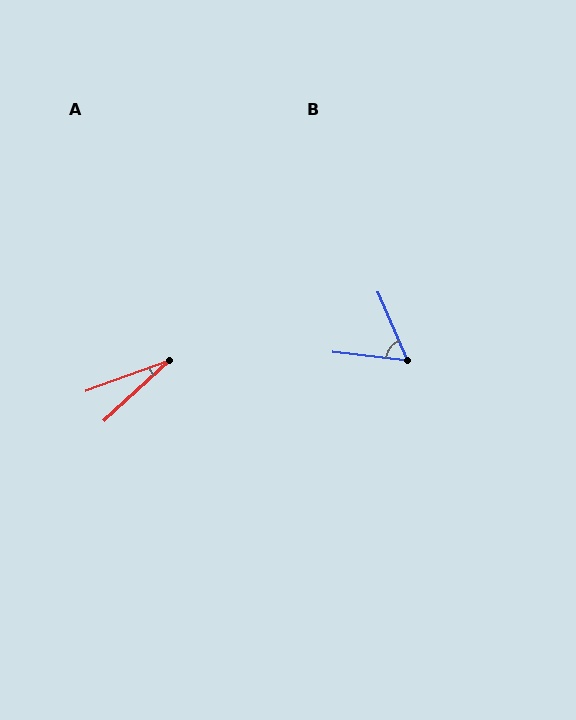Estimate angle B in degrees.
Approximately 60 degrees.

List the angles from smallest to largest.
A (23°), B (60°).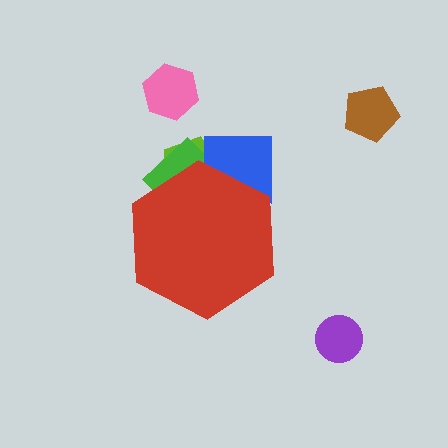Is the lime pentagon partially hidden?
Yes, the lime pentagon is partially hidden behind the red hexagon.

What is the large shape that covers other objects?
A red hexagon.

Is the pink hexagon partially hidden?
No, the pink hexagon is fully visible.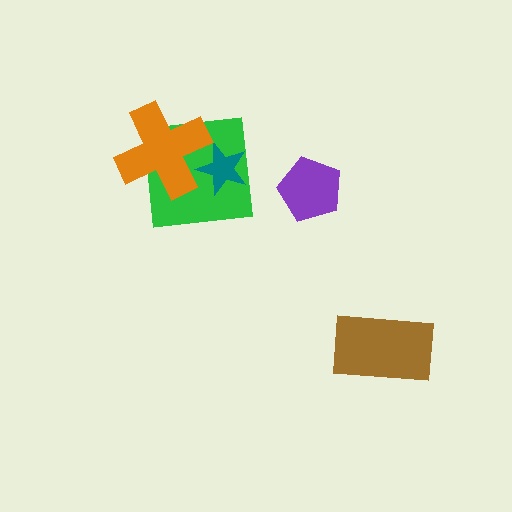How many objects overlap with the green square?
2 objects overlap with the green square.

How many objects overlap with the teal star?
2 objects overlap with the teal star.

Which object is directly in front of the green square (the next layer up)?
The teal star is directly in front of the green square.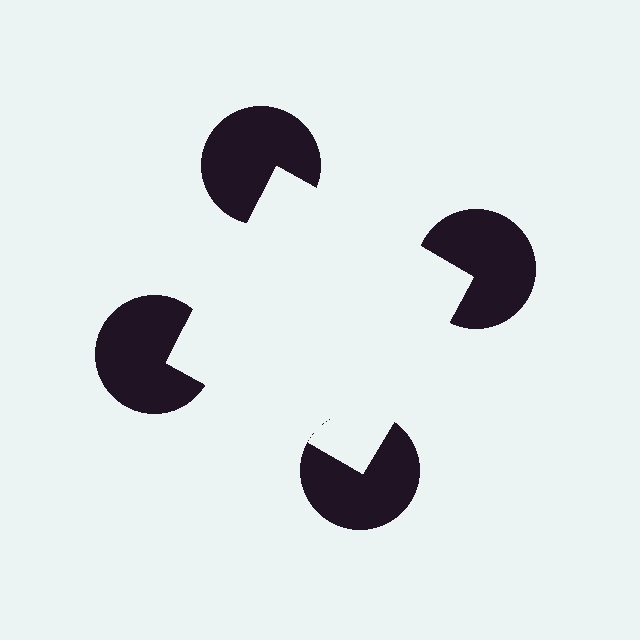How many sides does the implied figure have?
4 sides.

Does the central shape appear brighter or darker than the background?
It typically appears slightly brighter than the background, even though no actual brightness change is drawn.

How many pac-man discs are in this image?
There are 4 — one at each vertex of the illusory square.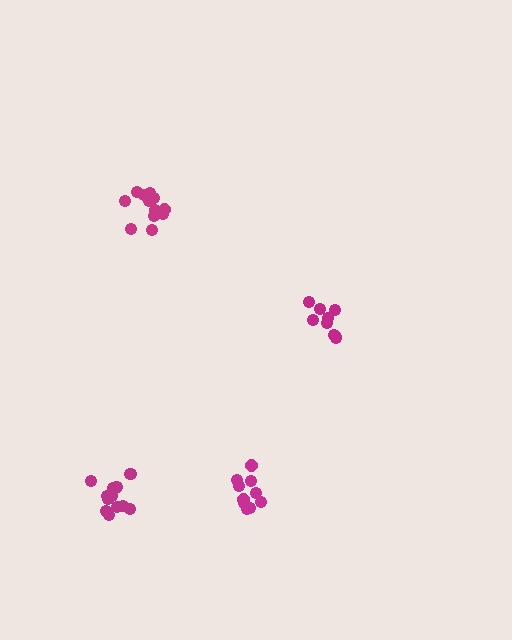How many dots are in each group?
Group 1: 8 dots, Group 2: 12 dots, Group 3: 13 dots, Group 4: 10 dots (43 total).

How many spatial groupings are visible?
There are 4 spatial groupings.